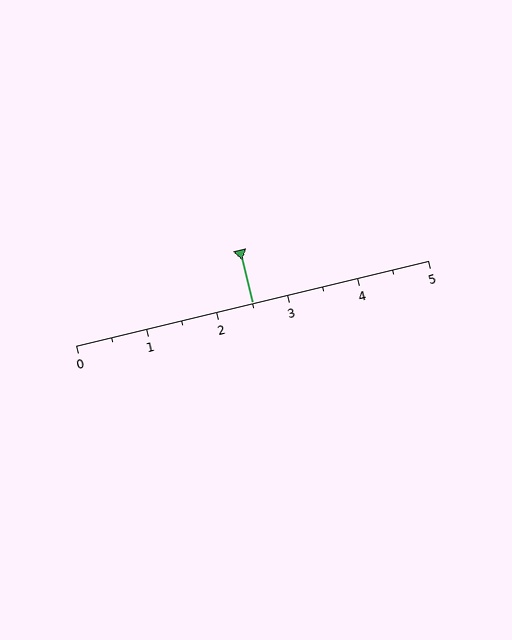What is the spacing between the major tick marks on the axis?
The major ticks are spaced 1 apart.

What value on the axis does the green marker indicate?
The marker indicates approximately 2.5.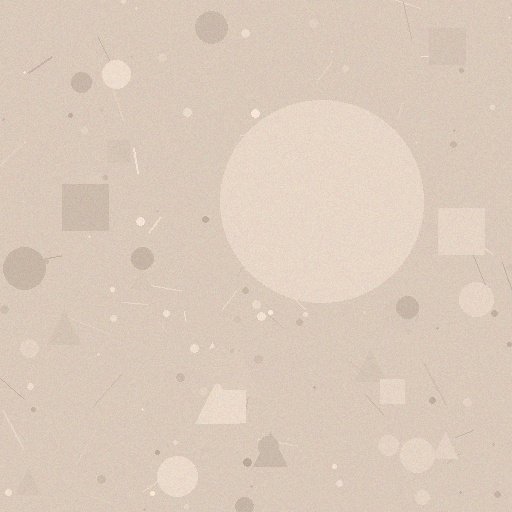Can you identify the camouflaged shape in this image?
The camouflaged shape is a circle.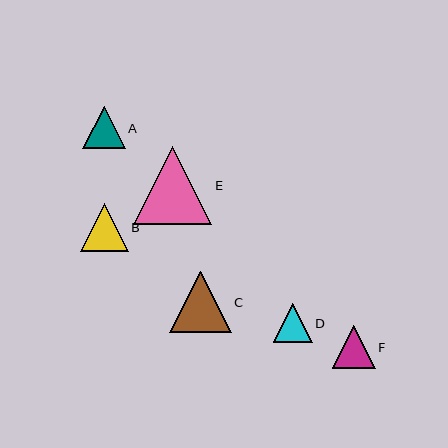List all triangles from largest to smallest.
From largest to smallest: E, C, B, F, A, D.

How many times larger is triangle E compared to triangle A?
Triangle E is approximately 1.8 times the size of triangle A.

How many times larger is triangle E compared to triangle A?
Triangle E is approximately 1.8 times the size of triangle A.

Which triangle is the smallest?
Triangle D is the smallest with a size of approximately 39 pixels.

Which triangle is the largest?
Triangle E is the largest with a size of approximately 78 pixels.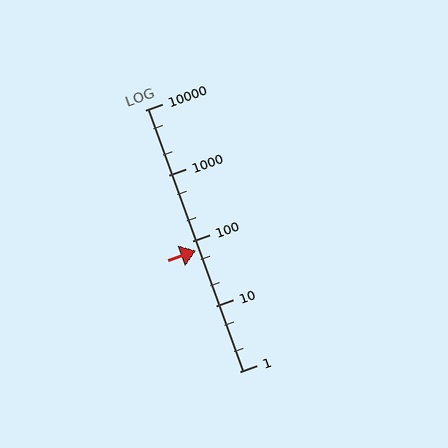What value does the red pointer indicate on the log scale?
The pointer indicates approximately 70.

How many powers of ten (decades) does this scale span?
The scale spans 4 decades, from 1 to 10000.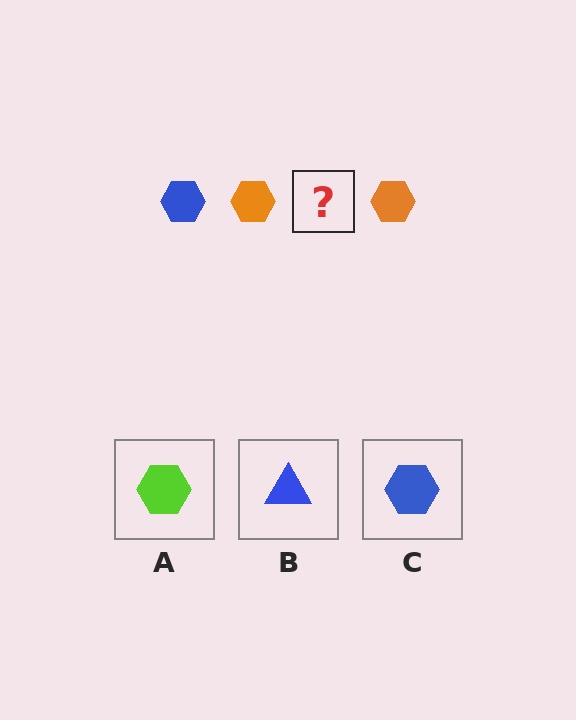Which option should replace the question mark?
Option C.